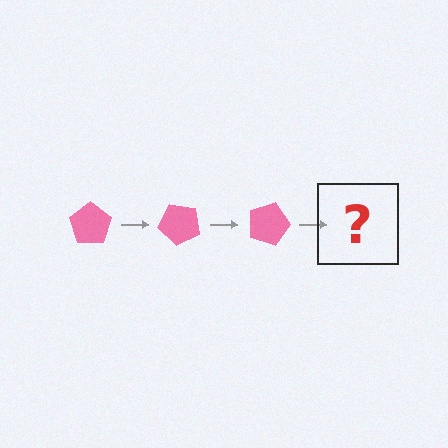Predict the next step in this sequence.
The next step is a pink pentagon rotated 135 degrees.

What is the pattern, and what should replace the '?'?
The pattern is that the pentagon rotates 45 degrees each step. The '?' should be a pink pentagon rotated 135 degrees.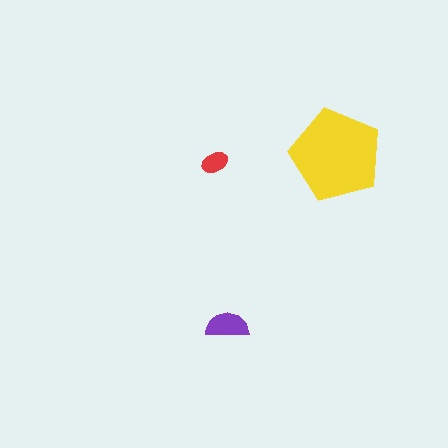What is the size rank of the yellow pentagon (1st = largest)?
1st.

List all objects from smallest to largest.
The red ellipse, the purple semicircle, the yellow pentagon.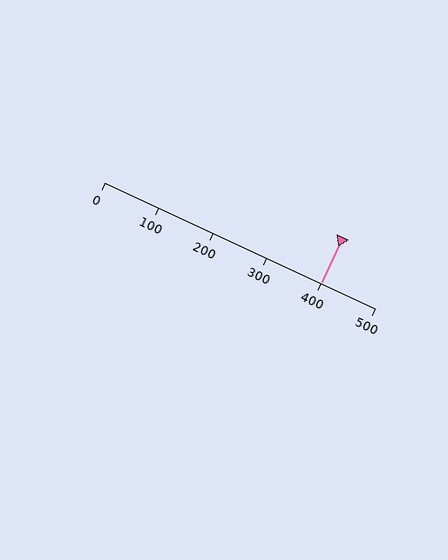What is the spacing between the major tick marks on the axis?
The major ticks are spaced 100 apart.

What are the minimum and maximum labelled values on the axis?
The axis runs from 0 to 500.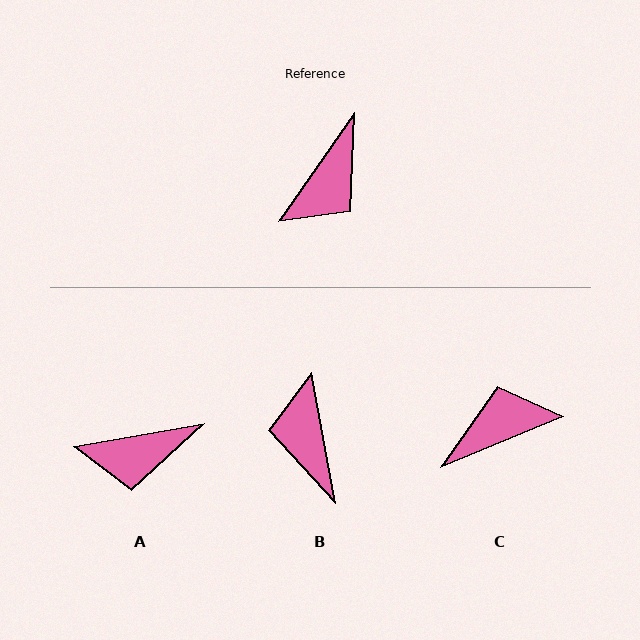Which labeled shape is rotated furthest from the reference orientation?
C, about 147 degrees away.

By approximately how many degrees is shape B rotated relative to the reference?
Approximately 135 degrees clockwise.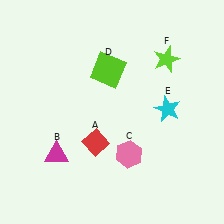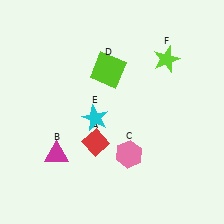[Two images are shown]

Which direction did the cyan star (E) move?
The cyan star (E) moved left.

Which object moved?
The cyan star (E) moved left.